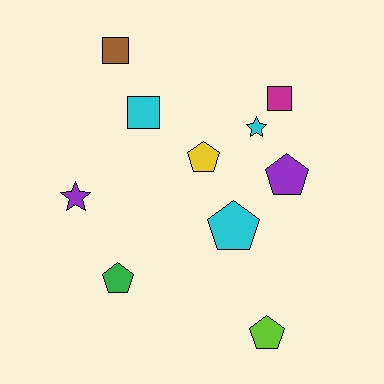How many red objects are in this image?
There are no red objects.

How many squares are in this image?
There are 3 squares.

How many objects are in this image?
There are 10 objects.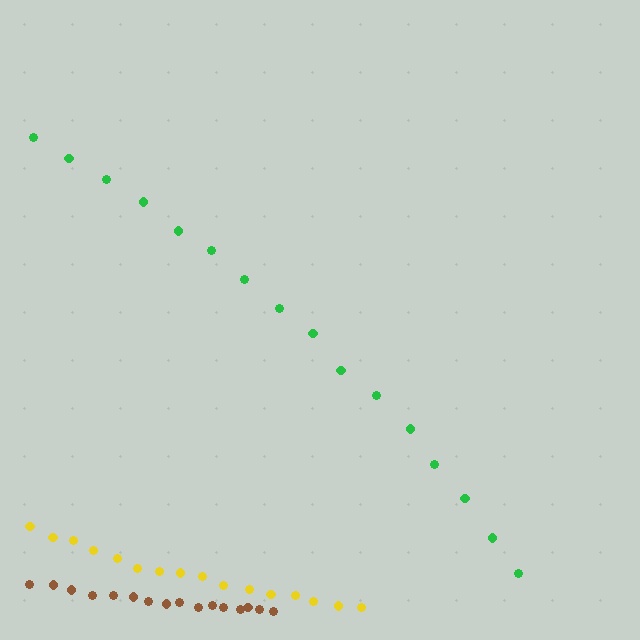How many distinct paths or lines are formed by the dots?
There are 3 distinct paths.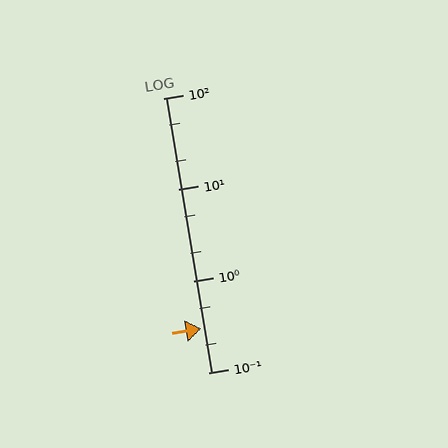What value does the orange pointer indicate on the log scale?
The pointer indicates approximately 0.3.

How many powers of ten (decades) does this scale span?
The scale spans 3 decades, from 0.1 to 100.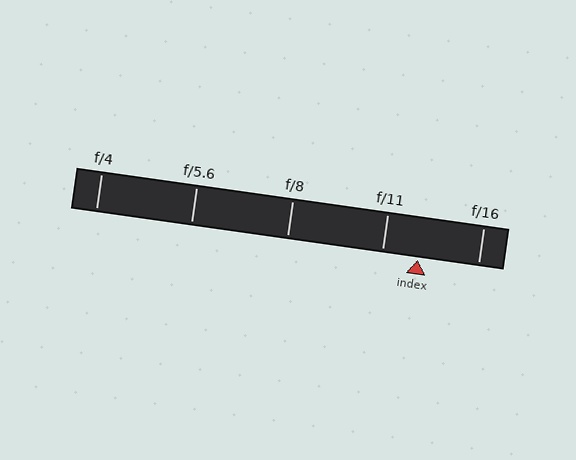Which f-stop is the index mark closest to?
The index mark is closest to f/11.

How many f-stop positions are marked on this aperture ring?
There are 5 f-stop positions marked.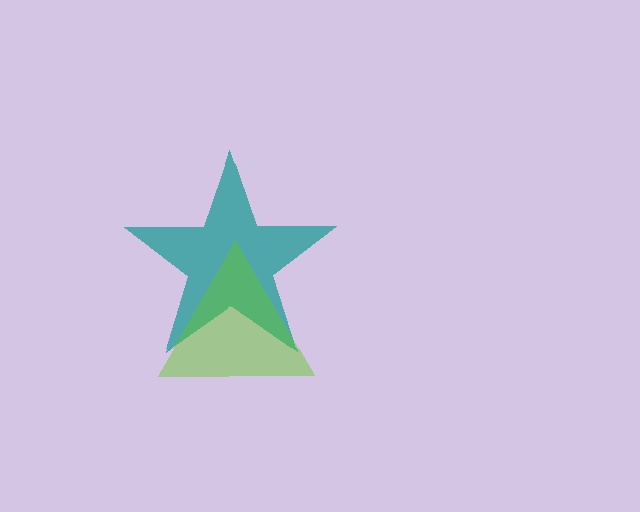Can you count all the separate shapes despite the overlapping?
Yes, there are 2 separate shapes.